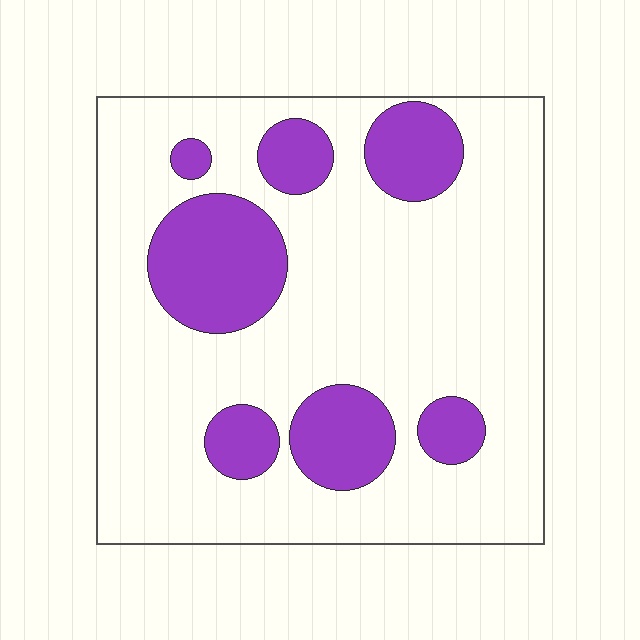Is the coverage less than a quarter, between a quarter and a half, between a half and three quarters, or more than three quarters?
Less than a quarter.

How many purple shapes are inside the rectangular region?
7.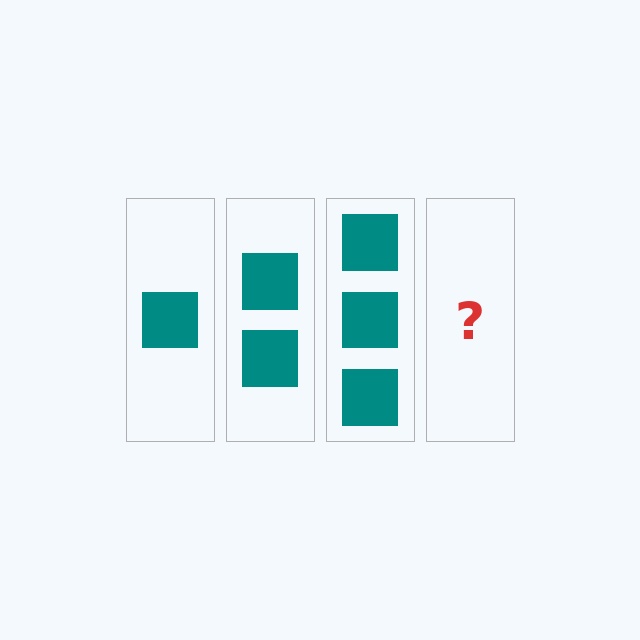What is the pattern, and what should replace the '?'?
The pattern is that each step adds one more square. The '?' should be 4 squares.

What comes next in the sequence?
The next element should be 4 squares.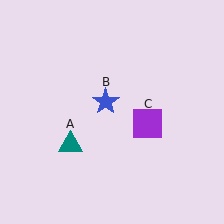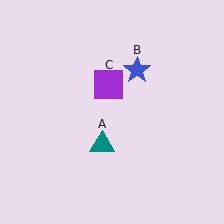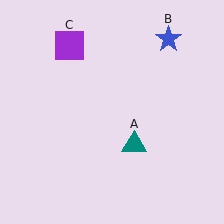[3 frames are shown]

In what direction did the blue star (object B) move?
The blue star (object B) moved up and to the right.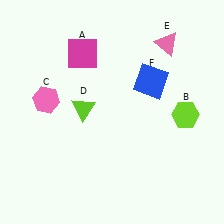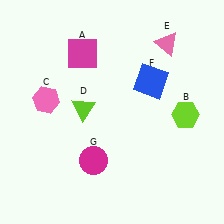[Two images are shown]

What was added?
A magenta circle (G) was added in Image 2.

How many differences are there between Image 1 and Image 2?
There is 1 difference between the two images.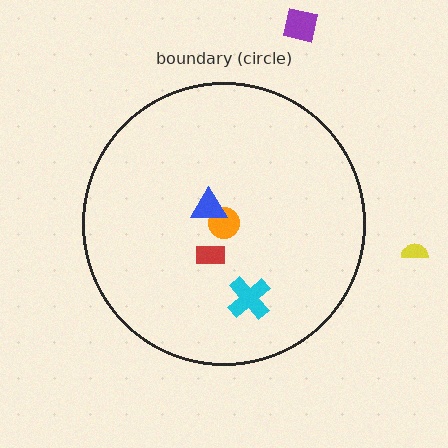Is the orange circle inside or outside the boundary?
Inside.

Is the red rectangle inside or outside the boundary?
Inside.